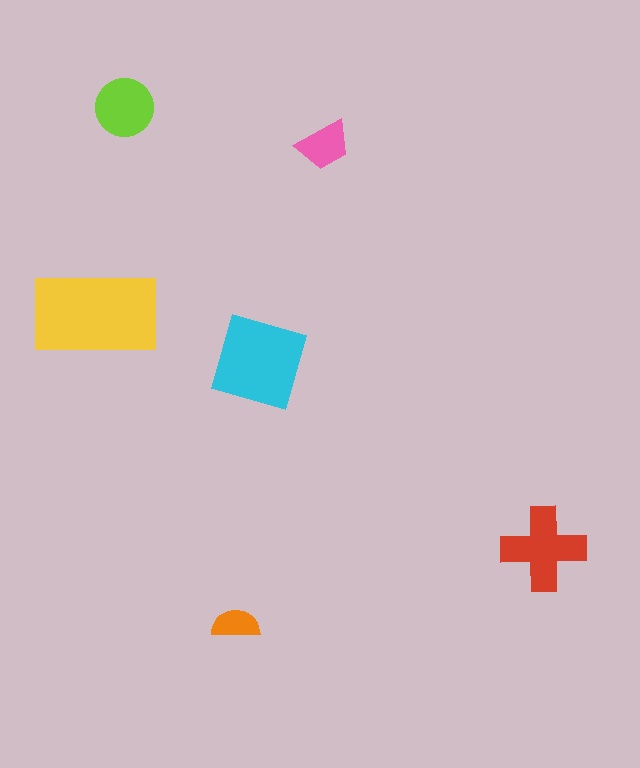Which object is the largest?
The yellow rectangle.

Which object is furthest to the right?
The red cross is rightmost.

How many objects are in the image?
There are 6 objects in the image.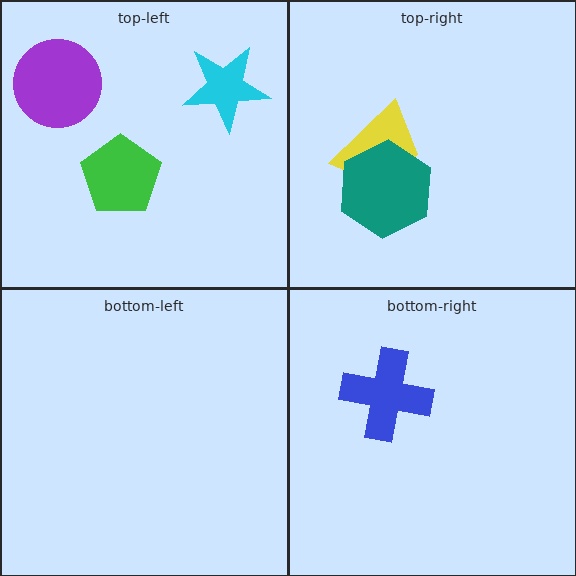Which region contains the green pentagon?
The top-left region.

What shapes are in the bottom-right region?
The blue cross.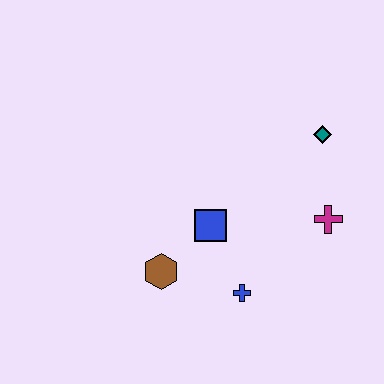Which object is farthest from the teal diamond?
The brown hexagon is farthest from the teal diamond.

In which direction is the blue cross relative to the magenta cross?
The blue cross is to the left of the magenta cross.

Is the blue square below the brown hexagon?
No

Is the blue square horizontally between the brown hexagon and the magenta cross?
Yes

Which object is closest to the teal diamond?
The magenta cross is closest to the teal diamond.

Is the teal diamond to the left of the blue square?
No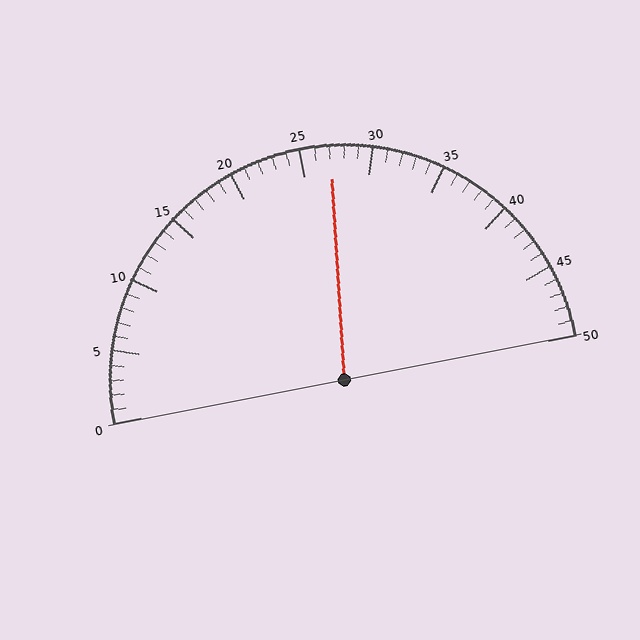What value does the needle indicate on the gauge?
The needle indicates approximately 27.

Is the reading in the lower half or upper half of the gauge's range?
The reading is in the upper half of the range (0 to 50).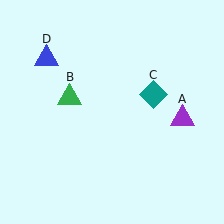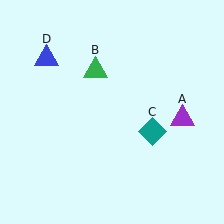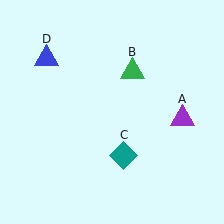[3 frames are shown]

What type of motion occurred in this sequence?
The green triangle (object B), teal diamond (object C) rotated clockwise around the center of the scene.